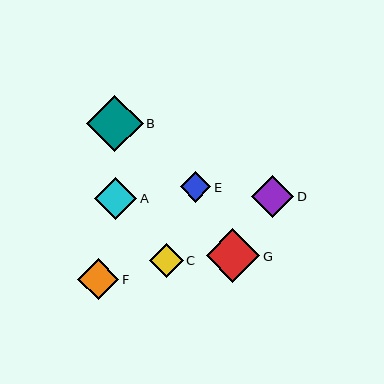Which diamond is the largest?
Diamond B is the largest with a size of approximately 56 pixels.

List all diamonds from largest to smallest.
From largest to smallest: B, G, D, A, F, C, E.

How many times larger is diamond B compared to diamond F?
Diamond B is approximately 1.4 times the size of diamond F.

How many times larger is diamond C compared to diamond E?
Diamond C is approximately 1.1 times the size of diamond E.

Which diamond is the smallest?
Diamond E is the smallest with a size of approximately 30 pixels.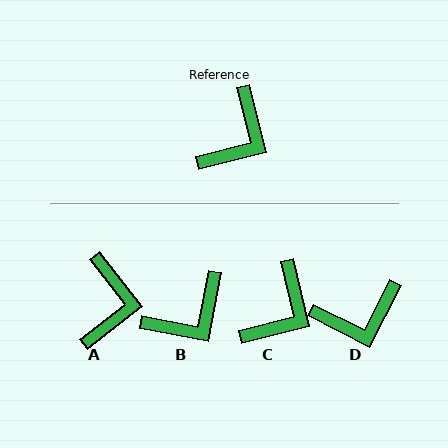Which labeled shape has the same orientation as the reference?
C.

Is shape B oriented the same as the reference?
No, it is off by about 25 degrees.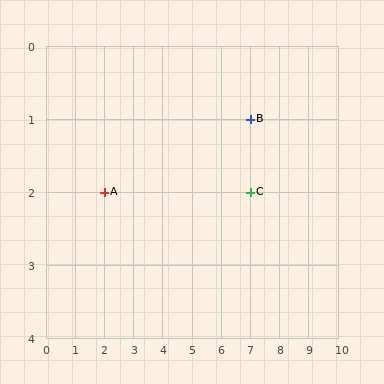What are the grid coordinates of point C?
Point C is at grid coordinates (7, 2).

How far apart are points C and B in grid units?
Points C and B are 1 row apart.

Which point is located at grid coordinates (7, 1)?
Point B is at (7, 1).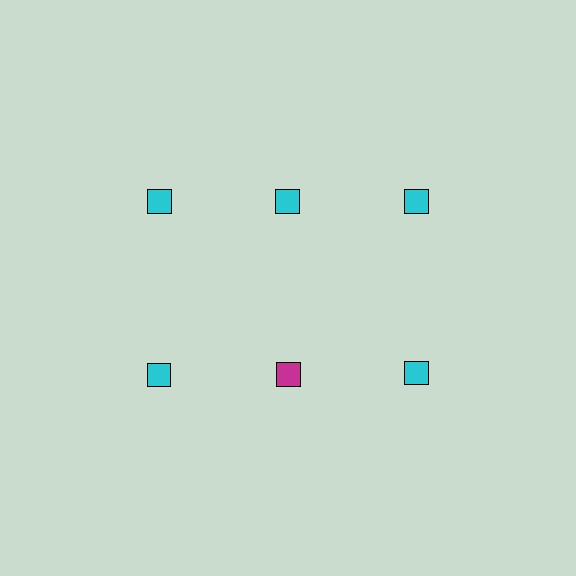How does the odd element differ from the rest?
It has a different color: magenta instead of cyan.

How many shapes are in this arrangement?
There are 6 shapes arranged in a grid pattern.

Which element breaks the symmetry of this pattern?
The magenta square in the second row, second from left column breaks the symmetry. All other shapes are cyan squares.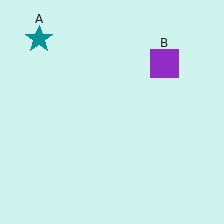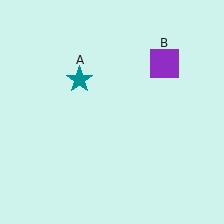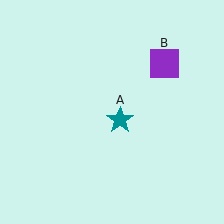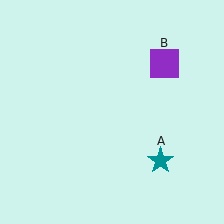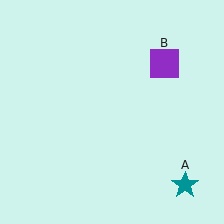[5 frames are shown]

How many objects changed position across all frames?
1 object changed position: teal star (object A).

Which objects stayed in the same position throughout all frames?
Purple square (object B) remained stationary.